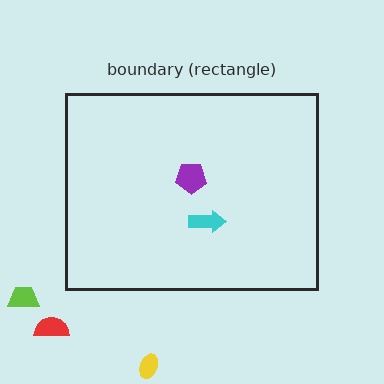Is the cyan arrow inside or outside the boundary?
Inside.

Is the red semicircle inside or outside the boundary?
Outside.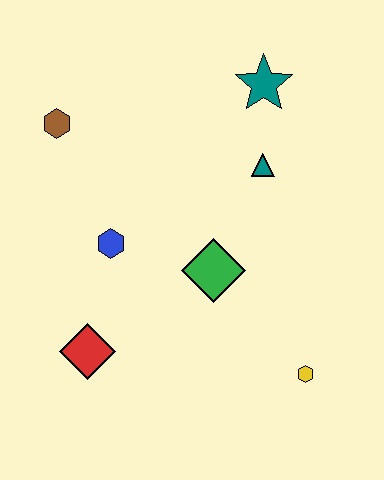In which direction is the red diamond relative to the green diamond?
The red diamond is to the left of the green diamond.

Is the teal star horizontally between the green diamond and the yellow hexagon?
Yes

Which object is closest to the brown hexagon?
The blue hexagon is closest to the brown hexagon.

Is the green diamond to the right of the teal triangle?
No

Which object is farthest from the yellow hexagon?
The brown hexagon is farthest from the yellow hexagon.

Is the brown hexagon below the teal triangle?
No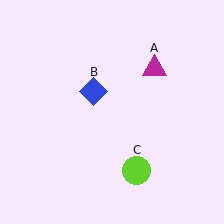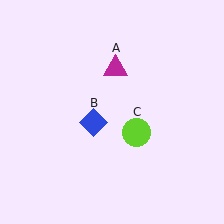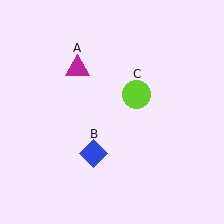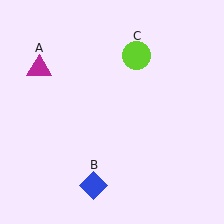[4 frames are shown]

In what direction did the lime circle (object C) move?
The lime circle (object C) moved up.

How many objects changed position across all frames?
3 objects changed position: magenta triangle (object A), blue diamond (object B), lime circle (object C).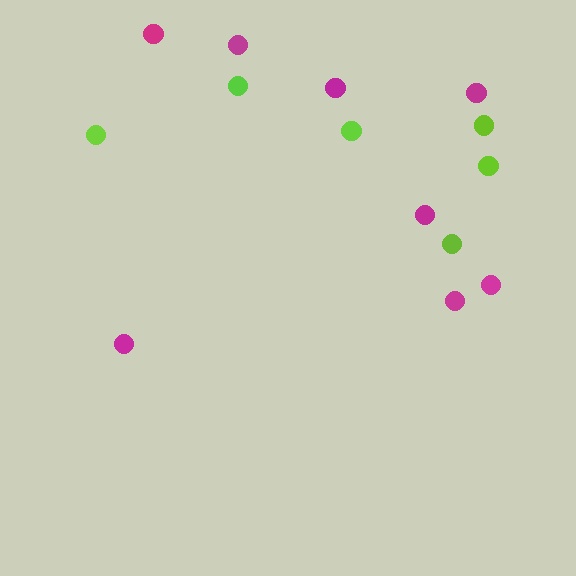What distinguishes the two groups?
There are 2 groups: one group of lime circles (6) and one group of magenta circles (8).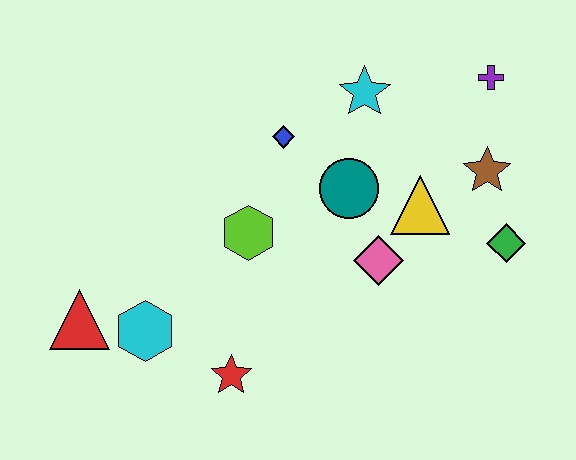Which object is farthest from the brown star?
The red triangle is farthest from the brown star.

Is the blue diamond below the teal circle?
No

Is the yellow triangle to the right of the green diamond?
No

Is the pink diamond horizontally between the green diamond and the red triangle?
Yes